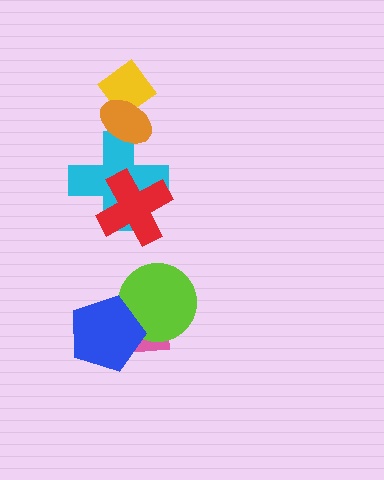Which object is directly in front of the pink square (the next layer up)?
The lime circle is directly in front of the pink square.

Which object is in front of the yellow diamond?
The orange ellipse is in front of the yellow diamond.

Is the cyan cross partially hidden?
Yes, it is partially covered by another shape.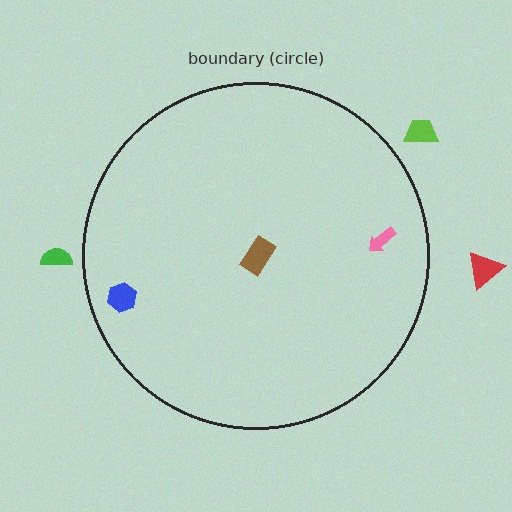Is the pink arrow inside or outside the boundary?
Inside.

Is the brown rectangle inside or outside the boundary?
Inside.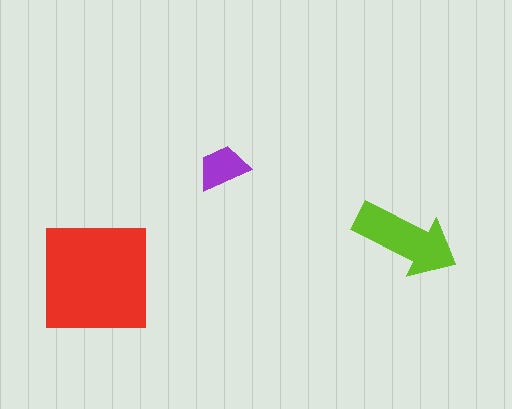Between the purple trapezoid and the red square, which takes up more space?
The red square.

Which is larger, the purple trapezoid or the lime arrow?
The lime arrow.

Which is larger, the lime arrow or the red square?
The red square.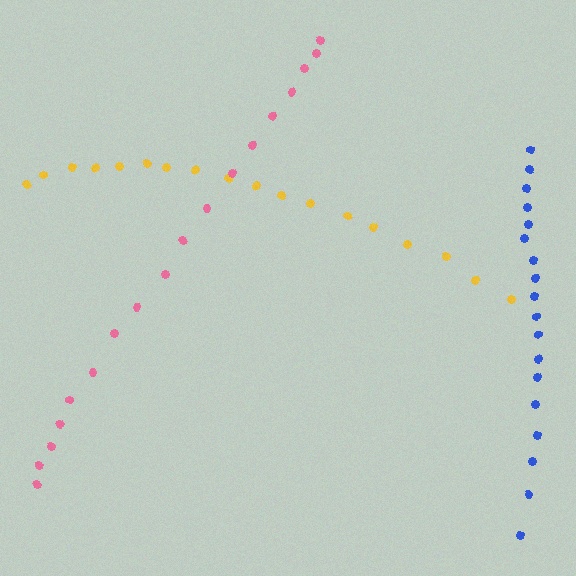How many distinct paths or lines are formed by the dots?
There are 3 distinct paths.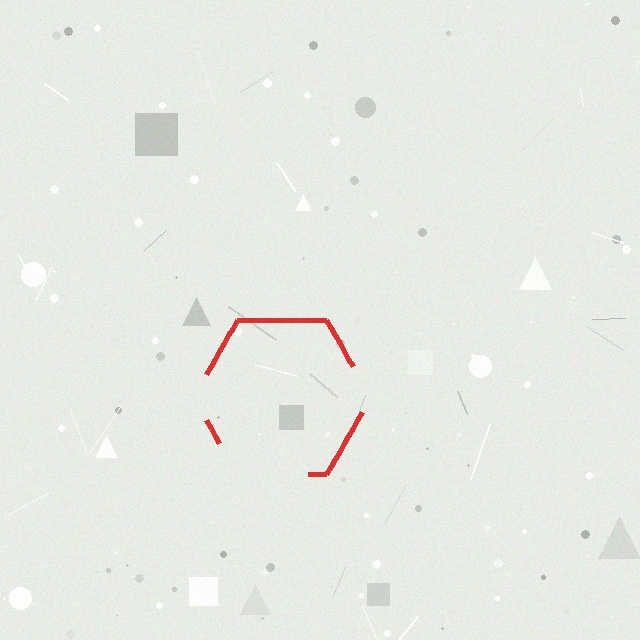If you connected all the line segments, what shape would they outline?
They would outline a hexagon.